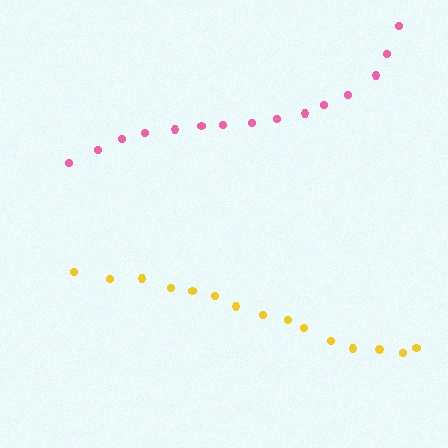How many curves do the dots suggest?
There are 2 distinct paths.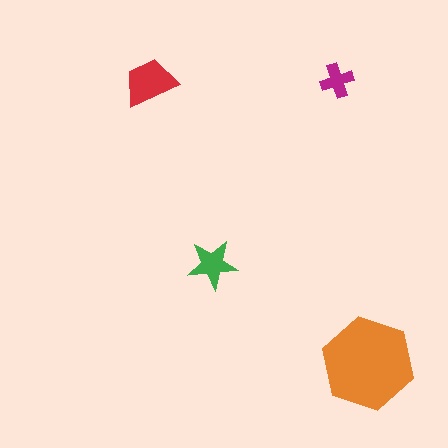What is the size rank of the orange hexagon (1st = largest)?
1st.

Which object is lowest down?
The orange hexagon is bottommost.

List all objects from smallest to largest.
The magenta cross, the green star, the red trapezoid, the orange hexagon.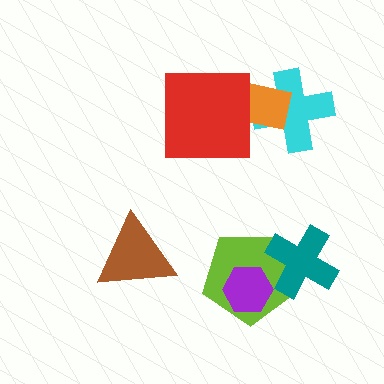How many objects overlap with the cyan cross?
1 object overlaps with the cyan cross.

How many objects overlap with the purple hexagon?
1 object overlaps with the purple hexagon.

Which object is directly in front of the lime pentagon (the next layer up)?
The teal cross is directly in front of the lime pentagon.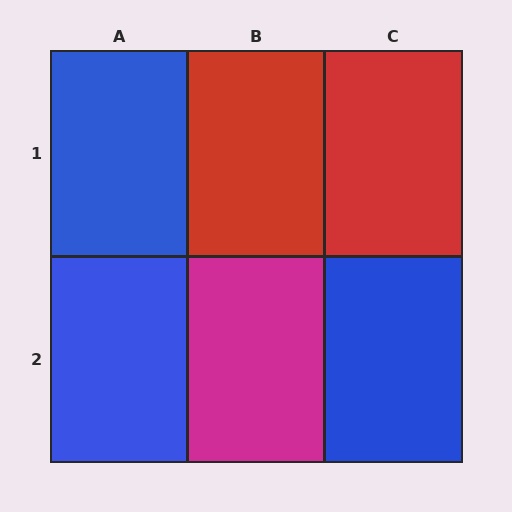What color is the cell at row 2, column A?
Blue.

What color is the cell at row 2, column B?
Magenta.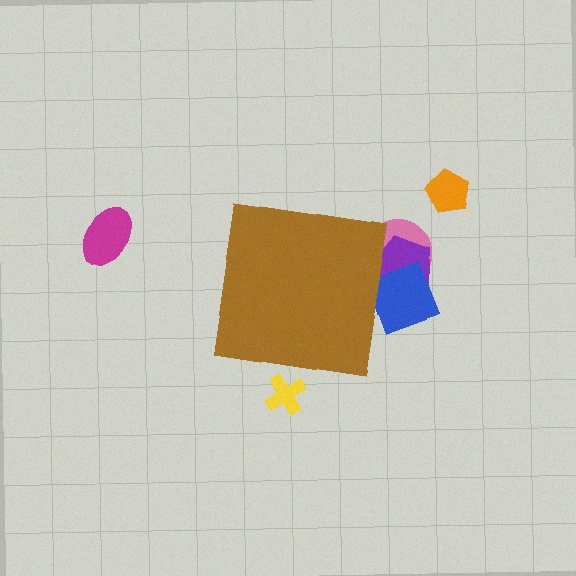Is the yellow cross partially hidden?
Yes, the yellow cross is partially hidden behind the brown square.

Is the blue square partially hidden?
Yes, the blue square is partially hidden behind the brown square.